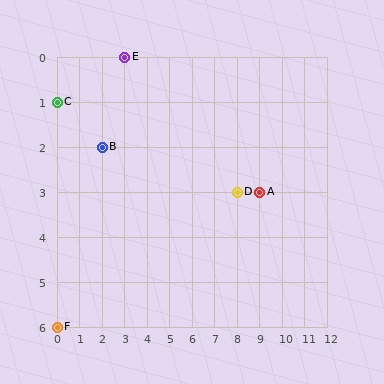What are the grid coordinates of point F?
Point F is at grid coordinates (0, 6).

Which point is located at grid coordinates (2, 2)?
Point B is at (2, 2).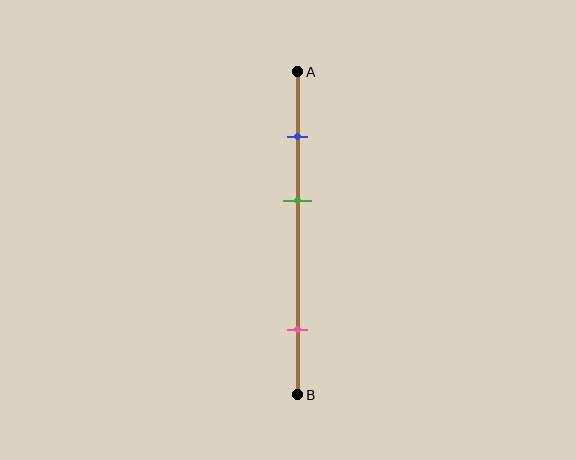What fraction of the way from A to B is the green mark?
The green mark is approximately 40% (0.4) of the way from A to B.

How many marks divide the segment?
There are 3 marks dividing the segment.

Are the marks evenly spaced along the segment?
No, the marks are not evenly spaced.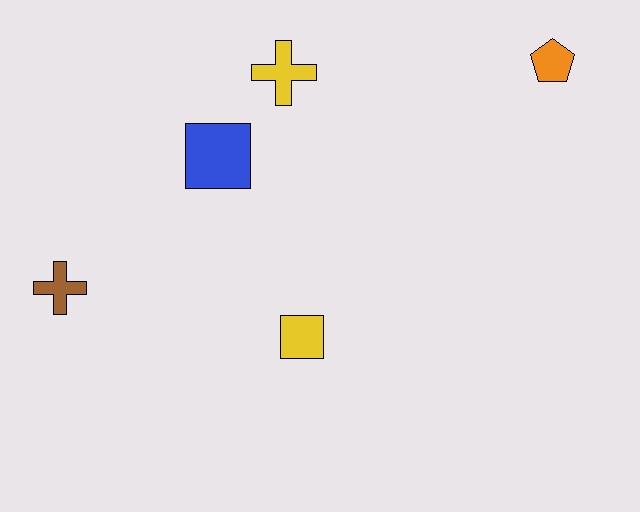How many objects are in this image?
There are 5 objects.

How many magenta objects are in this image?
There are no magenta objects.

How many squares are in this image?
There are 2 squares.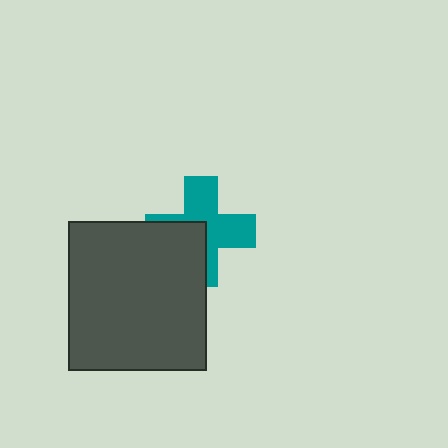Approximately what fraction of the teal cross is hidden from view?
Roughly 40% of the teal cross is hidden behind the dark gray rectangle.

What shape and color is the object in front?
The object in front is a dark gray rectangle.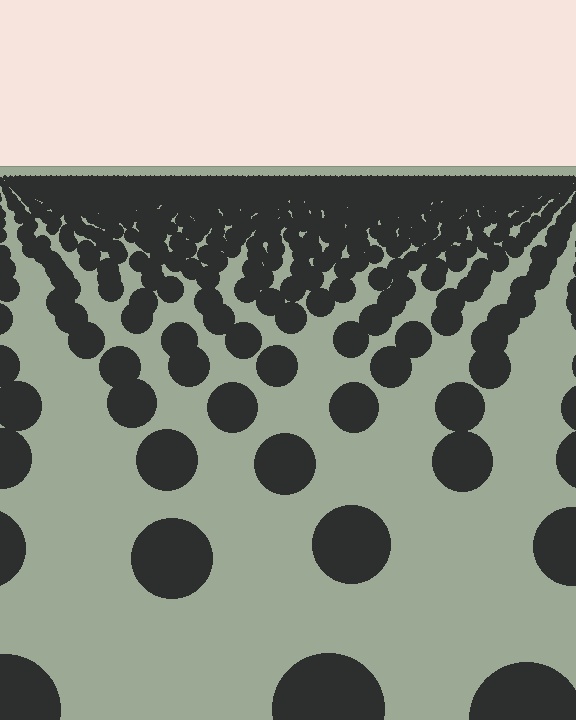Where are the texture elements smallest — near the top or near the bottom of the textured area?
Near the top.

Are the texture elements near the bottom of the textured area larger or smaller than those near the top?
Larger. Near the bottom, elements are closer to the viewer and appear at a bigger on-screen size.